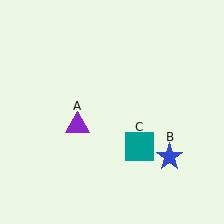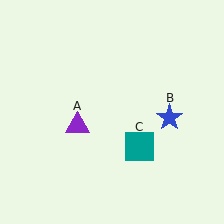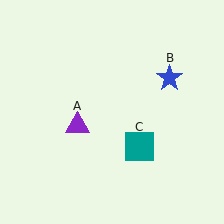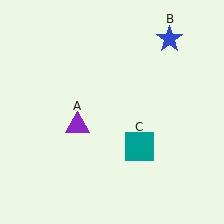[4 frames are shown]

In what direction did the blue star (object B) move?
The blue star (object B) moved up.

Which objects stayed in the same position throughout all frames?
Purple triangle (object A) and teal square (object C) remained stationary.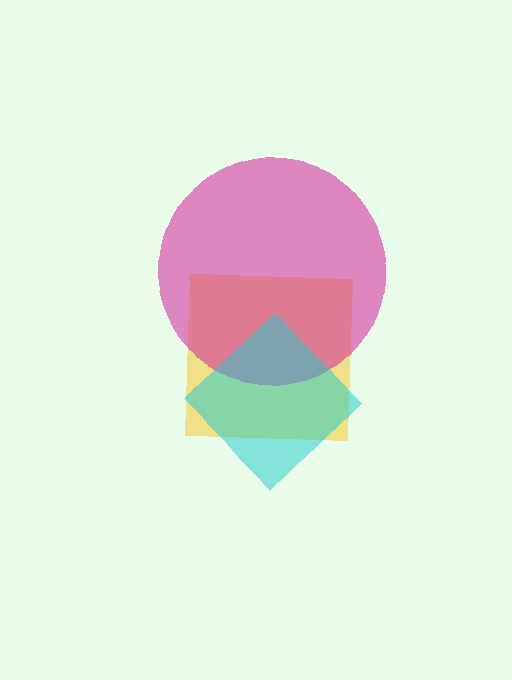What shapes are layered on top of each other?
The layered shapes are: a yellow square, a magenta circle, a cyan diamond.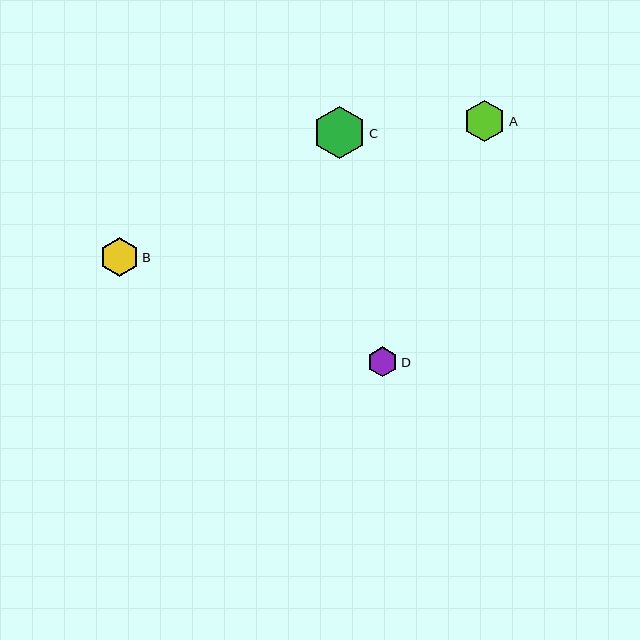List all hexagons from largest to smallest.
From largest to smallest: C, A, B, D.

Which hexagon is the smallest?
Hexagon D is the smallest with a size of approximately 30 pixels.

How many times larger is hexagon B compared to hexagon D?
Hexagon B is approximately 1.3 times the size of hexagon D.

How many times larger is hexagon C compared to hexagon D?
Hexagon C is approximately 1.7 times the size of hexagon D.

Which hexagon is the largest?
Hexagon C is the largest with a size of approximately 53 pixels.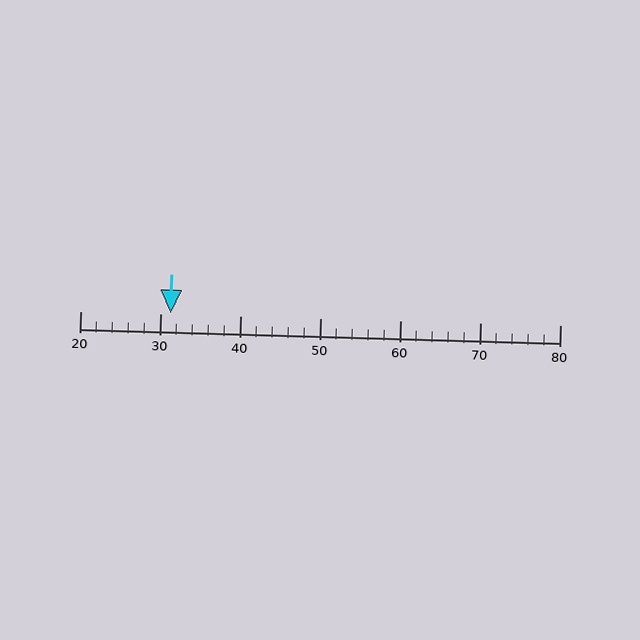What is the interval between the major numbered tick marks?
The major tick marks are spaced 10 units apart.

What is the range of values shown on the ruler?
The ruler shows values from 20 to 80.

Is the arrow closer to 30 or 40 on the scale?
The arrow is closer to 30.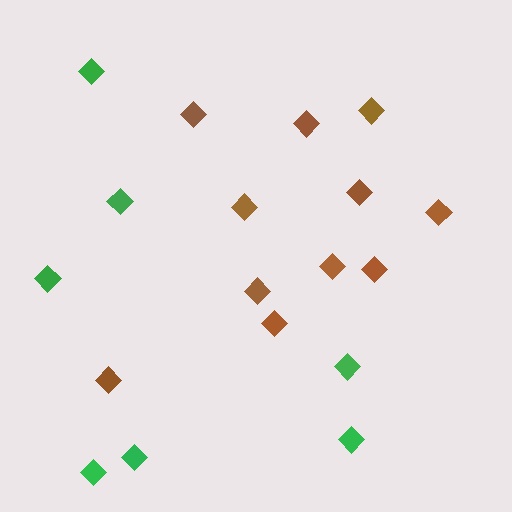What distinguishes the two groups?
There are 2 groups: one group of brown diamonds (11) and one group of green diamonds (7).